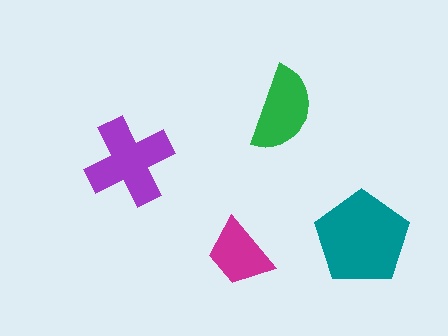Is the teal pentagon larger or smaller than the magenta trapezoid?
Larger.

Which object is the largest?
The teal pentagon.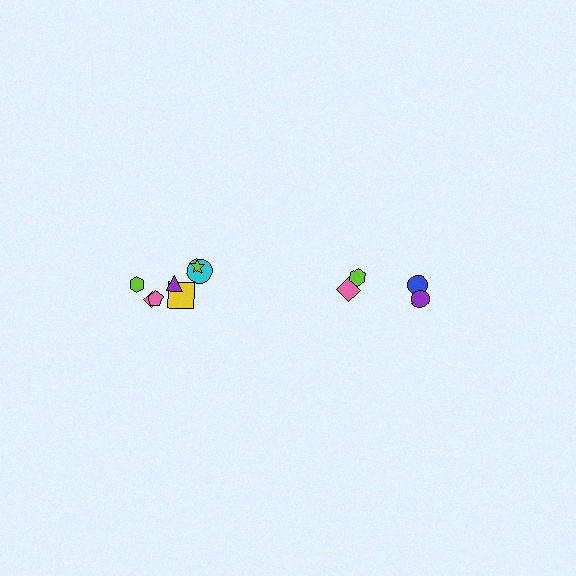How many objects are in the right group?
There are 4 objects.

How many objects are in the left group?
There are 7 objects.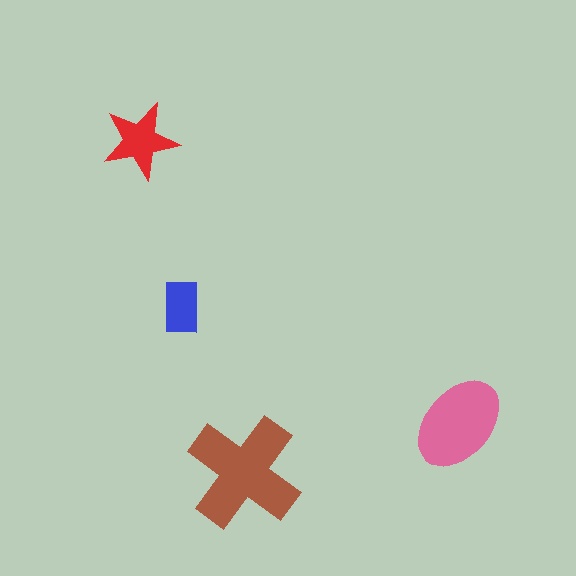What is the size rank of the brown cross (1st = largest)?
1st.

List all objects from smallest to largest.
The blue rectangle, the red star, the pink ellipse, the brown cross.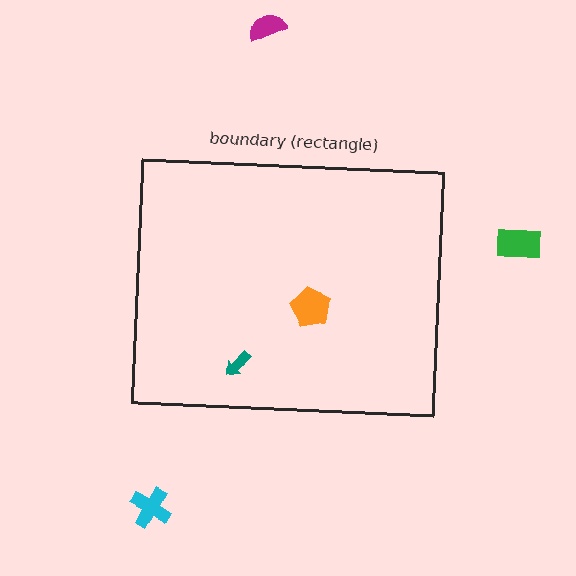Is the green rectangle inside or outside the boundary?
Outside.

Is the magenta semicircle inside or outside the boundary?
Outside.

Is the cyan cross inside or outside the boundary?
Outside.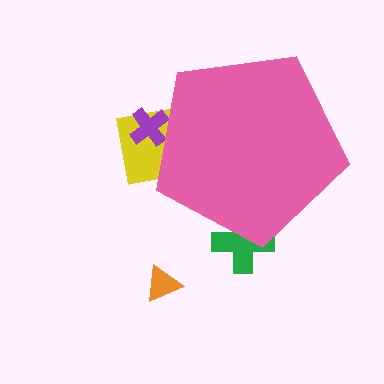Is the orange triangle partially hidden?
No, the orange triangle is fully visible.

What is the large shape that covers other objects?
A pink pentagon.